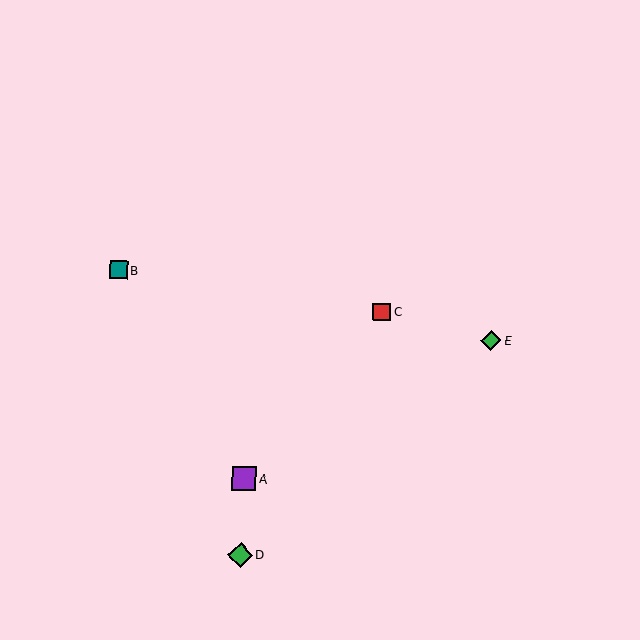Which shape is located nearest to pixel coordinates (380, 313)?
The red square (labeled C) at (382, 312) is nearest to that location.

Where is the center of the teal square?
The center of the teal square is at (119, 270).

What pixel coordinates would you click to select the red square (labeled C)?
Click at (382, 312) to select the red square C.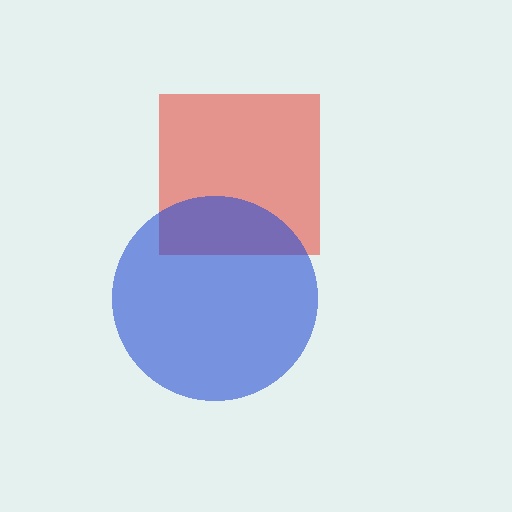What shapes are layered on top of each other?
The layered shapes are: a red square, a blue circle.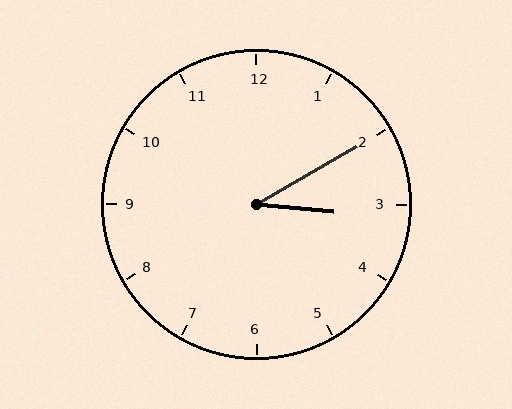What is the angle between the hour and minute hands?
Approximately 35 degrees.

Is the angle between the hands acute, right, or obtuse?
It is acute.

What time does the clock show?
3:10.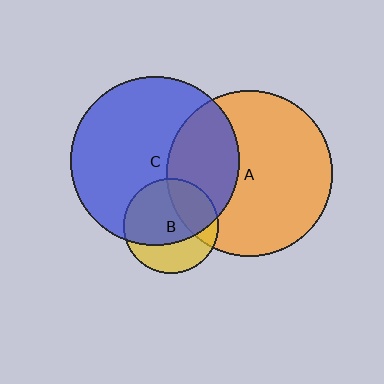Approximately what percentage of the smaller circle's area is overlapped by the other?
Approximately 65%.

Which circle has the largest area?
Circle C (blue).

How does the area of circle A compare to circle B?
Approximately 3.1 times.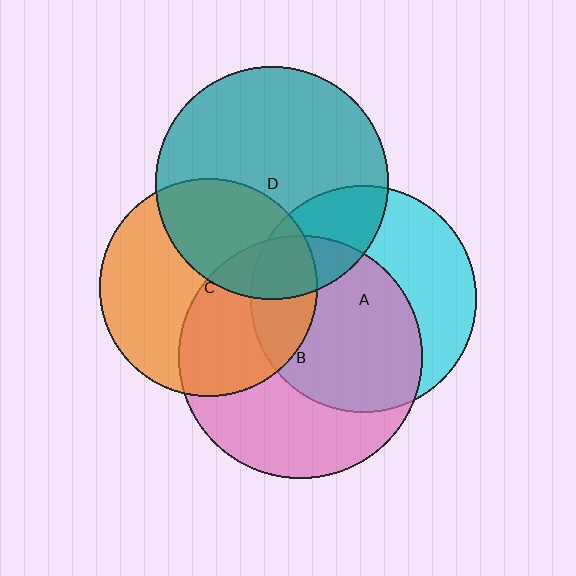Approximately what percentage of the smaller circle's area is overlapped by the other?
Approximately 60%.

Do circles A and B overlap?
Yes.